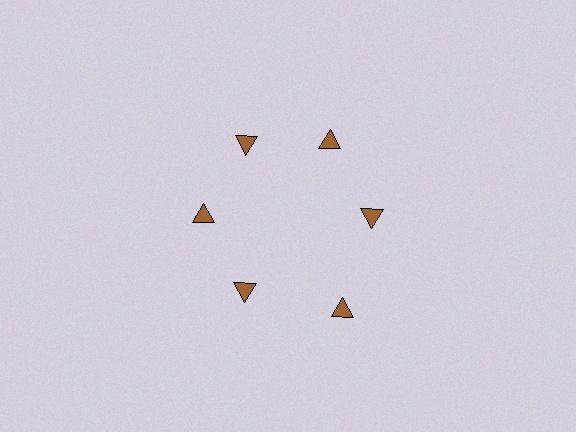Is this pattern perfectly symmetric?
No. The 6 brown triangles are arranged in a ring, but one element near the 5 o'clock position is pushed outward from the center, breaking the 6-fold rotational symmetry.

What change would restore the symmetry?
The symmetry would be restored by moving it inward, back onto the ring so that all 6 triangles sit at equal angles and equal distance from the center.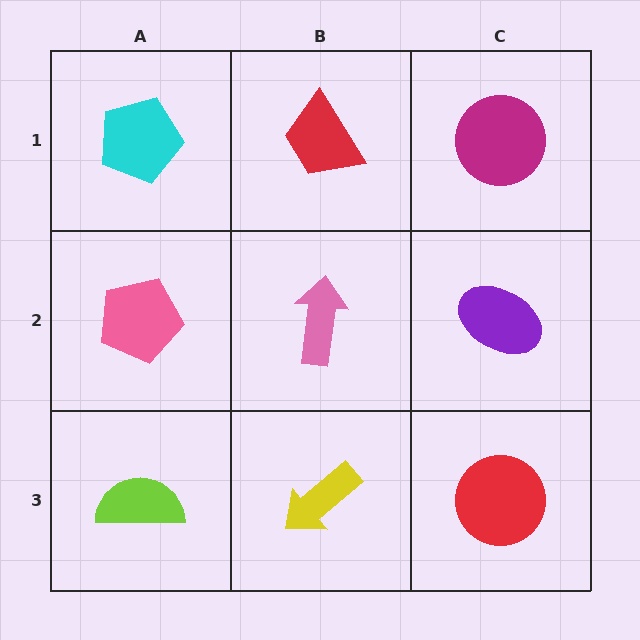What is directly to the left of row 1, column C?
A red trapezoid.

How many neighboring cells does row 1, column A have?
2.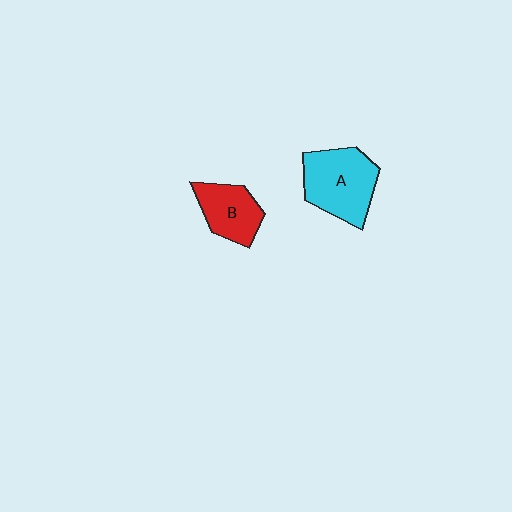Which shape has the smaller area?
Shape B (red).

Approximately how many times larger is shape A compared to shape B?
Approximately 1.5 times.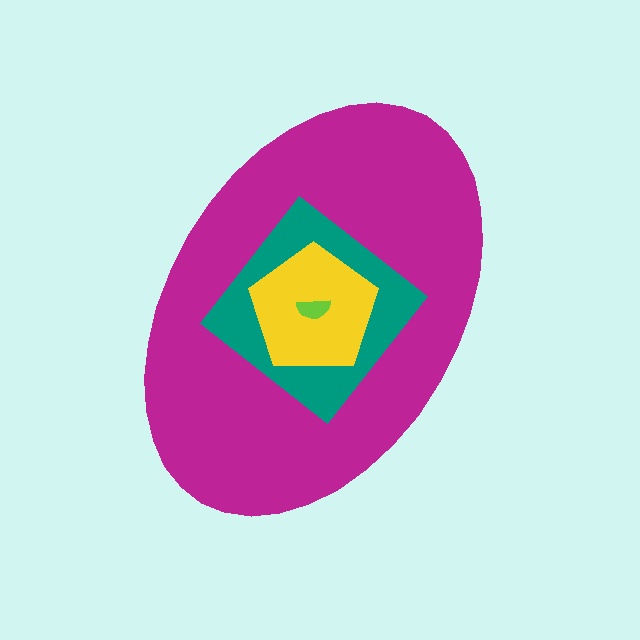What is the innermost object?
The lime semicircle.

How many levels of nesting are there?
4.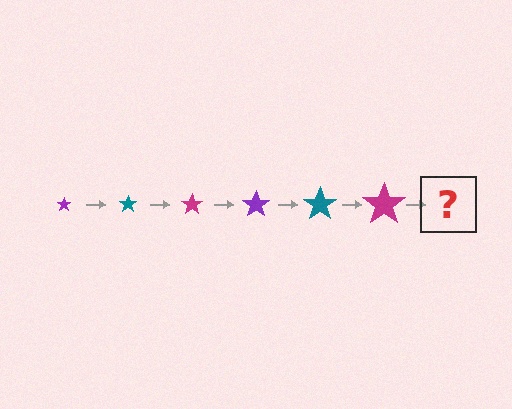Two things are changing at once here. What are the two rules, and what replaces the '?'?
The two rules are that the star grows larger each step and the color cycles through purple, teal, and magenta. The '?' should be a purple star, larger than the previous one.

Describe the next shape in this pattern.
It should be a purple star, larger than the previous one.